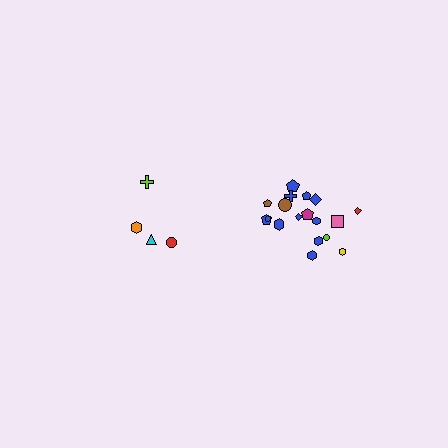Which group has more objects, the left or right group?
The right group.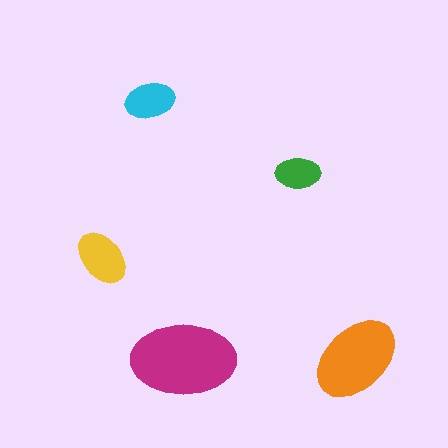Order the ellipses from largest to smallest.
the magenta one, the orange one, the yellow one, the cyan one, the green one.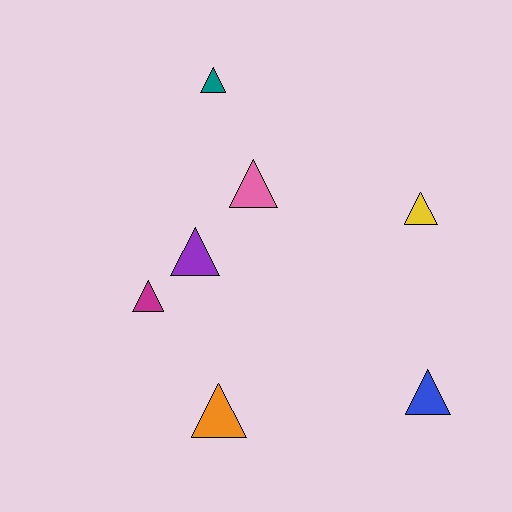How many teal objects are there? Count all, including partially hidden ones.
There is 1 teal object.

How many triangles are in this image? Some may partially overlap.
There are 7 triangles.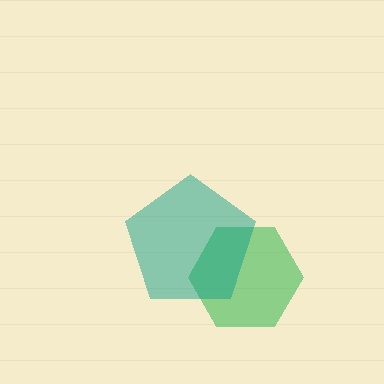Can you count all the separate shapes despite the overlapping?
Yes, there are 2 separate shapes.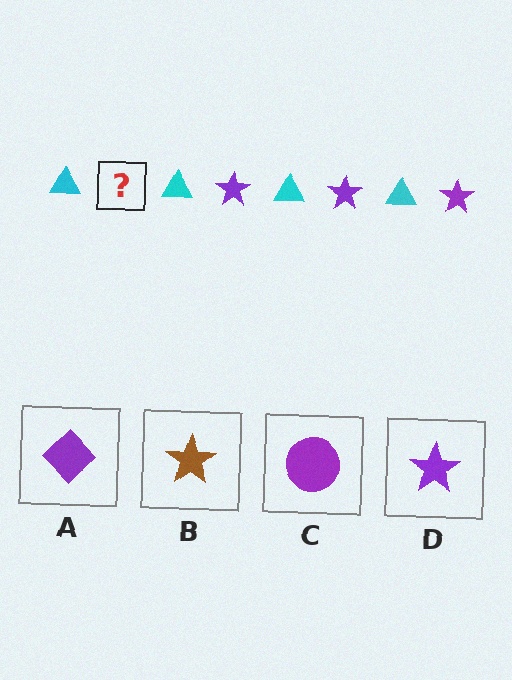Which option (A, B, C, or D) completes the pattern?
D.